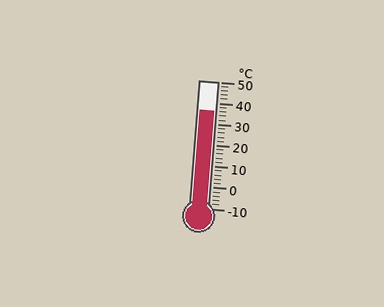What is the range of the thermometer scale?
The thermometer scale ranges from -10°C to 50°C.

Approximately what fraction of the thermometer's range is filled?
The thermometer is filled to approximately 75% of its range.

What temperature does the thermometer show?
The thermometer shows approximately 36°C.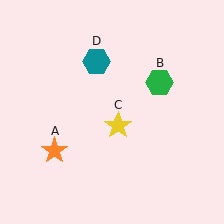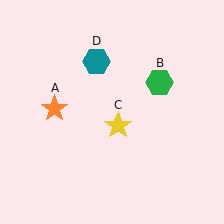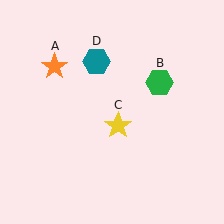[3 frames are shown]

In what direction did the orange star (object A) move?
The orange star (object A) moved up.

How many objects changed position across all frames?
1 object changed position: orange star (object A).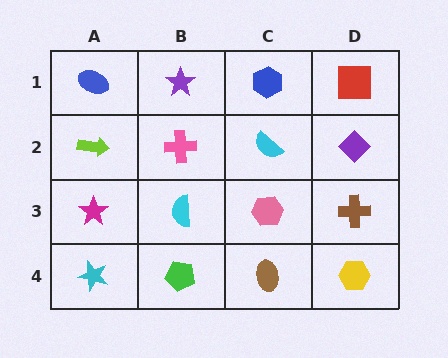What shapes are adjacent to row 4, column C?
A pink hexagon (row 3, column C), a green pentagon (row 4, column B), a yellow hexagon (row 4, column D).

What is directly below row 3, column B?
A green pentagon.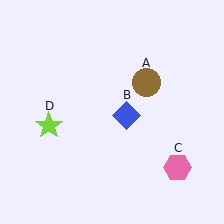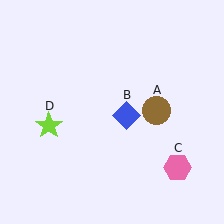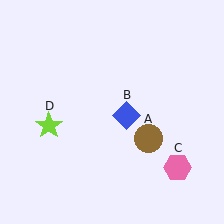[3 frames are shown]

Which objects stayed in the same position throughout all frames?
Blue diamond (object B) and pink hexagon (object C) and lime star (object D) remained stationary.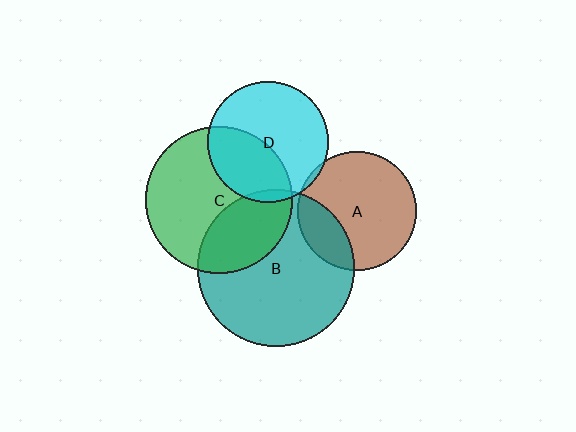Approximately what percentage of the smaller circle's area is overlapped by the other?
Approximately 30%.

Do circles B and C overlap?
Yes.